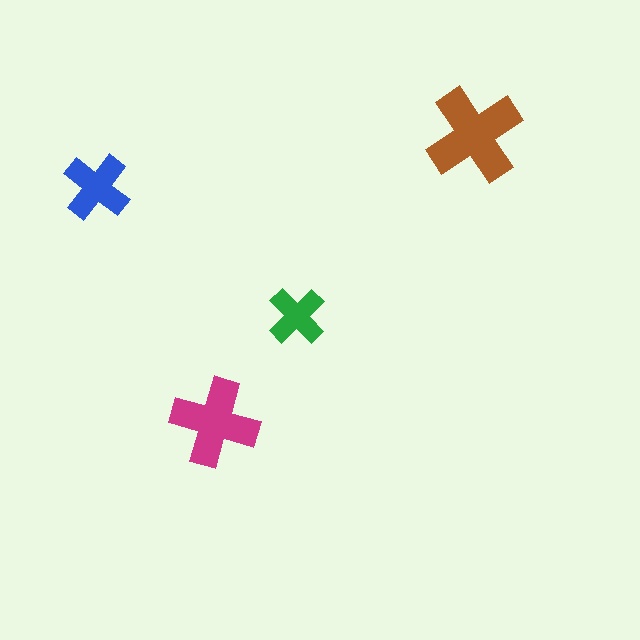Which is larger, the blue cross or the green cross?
The blue one.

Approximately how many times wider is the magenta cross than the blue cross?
About 1.5 times wider.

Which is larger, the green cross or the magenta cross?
The magenta one.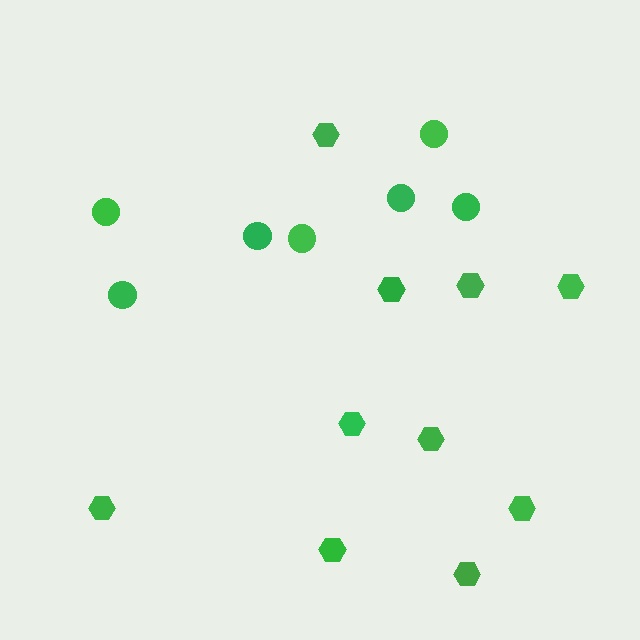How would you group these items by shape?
There are 2 groups: one group of circles (7) and one group of hexagons (10).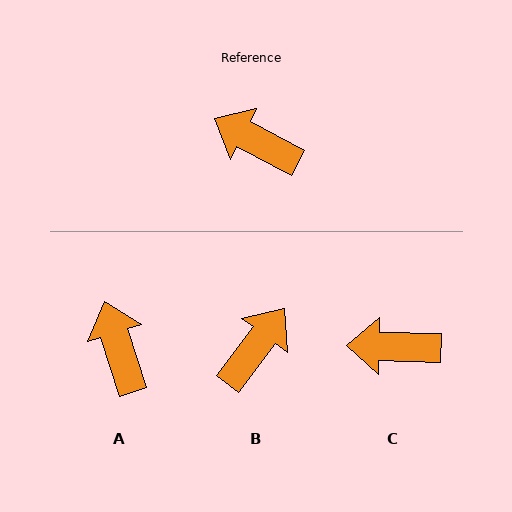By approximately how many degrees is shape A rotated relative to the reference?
Approximately 45 degrees clockwise.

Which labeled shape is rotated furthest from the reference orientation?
B, about 99 degrees away.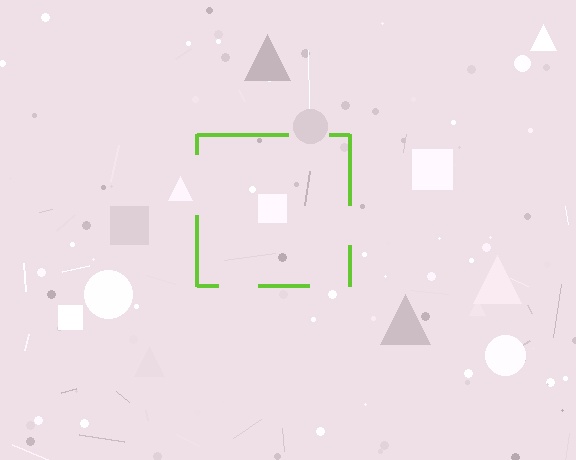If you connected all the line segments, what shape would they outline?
They would outline a square.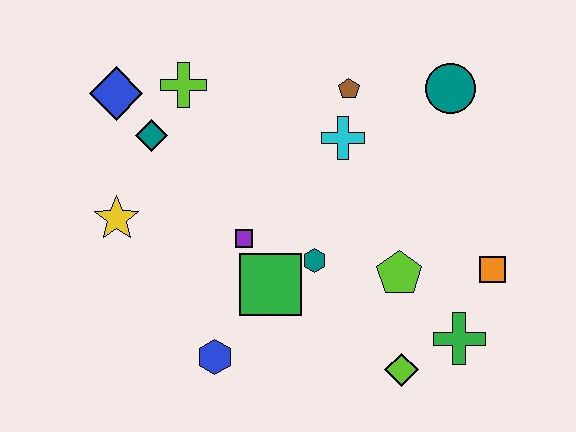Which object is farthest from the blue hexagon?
The teal circle is farthest from the blue hexagon.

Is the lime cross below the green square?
No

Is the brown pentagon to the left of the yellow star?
No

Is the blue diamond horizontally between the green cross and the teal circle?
No